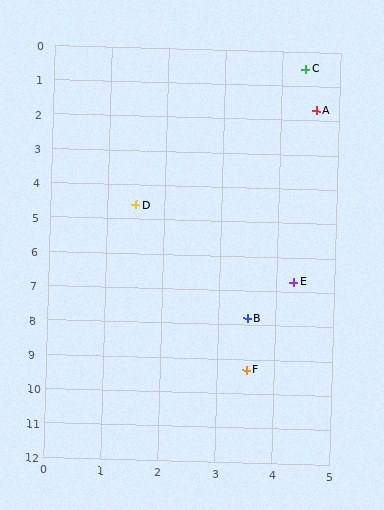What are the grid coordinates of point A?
Point A is at approximately (4.6, 1.7).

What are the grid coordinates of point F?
Point F is at approximately (3.5, 9.3).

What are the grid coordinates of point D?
Point D is at approximately (1.5, 4.6).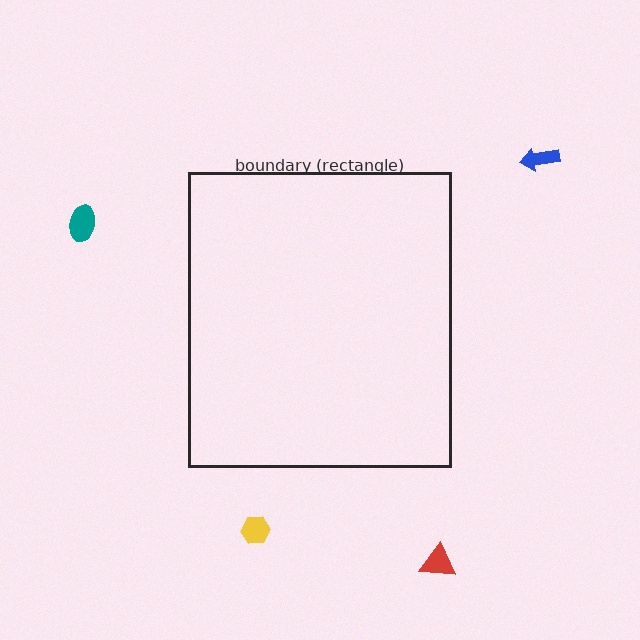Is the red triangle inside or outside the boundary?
Outside.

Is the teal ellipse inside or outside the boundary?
Outside.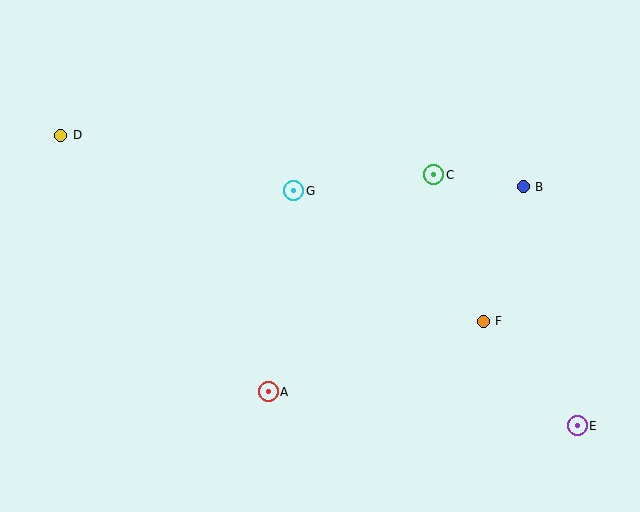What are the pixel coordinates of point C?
Point C is at (434, 175).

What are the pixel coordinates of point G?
Point G is at (294, 191).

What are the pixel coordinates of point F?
Point F is at (483, 321).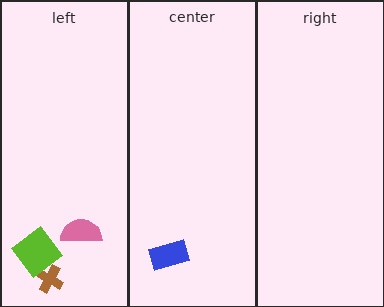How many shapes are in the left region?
3.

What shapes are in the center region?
The blue rectangle.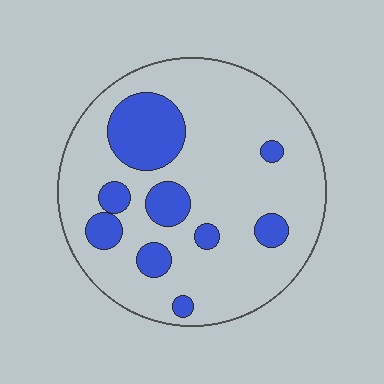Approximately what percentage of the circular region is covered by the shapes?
Approximately 20%.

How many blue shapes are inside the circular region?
9.